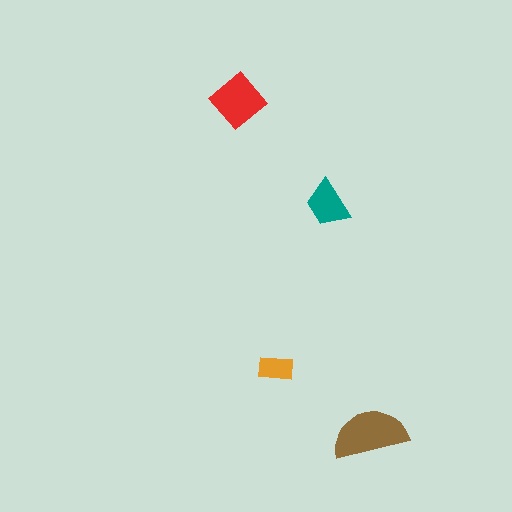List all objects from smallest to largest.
The orange rectangle, the teal trapezoid, the red diamond, the brown semicircle.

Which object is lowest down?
The brown semicircle is bottommost.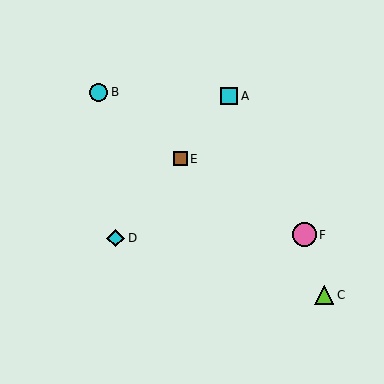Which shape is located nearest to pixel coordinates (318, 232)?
The pink circle (labeled F) at (304, 235) is nearest to that location.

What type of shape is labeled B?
Shape B is a cyan circle.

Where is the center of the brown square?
The center of the brown square is at (180, 159).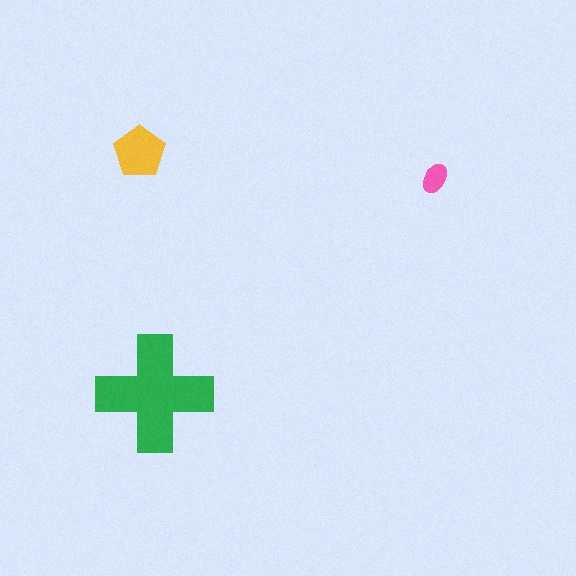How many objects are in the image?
There are 3 objects in the image.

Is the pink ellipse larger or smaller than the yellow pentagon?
Smaller.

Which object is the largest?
The green cross.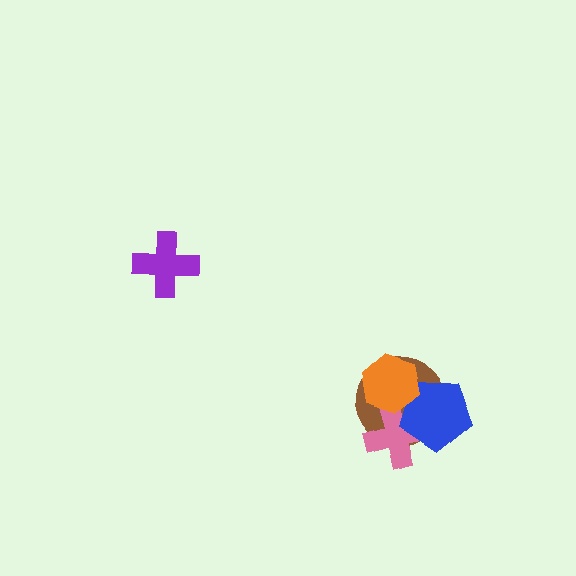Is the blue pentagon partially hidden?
Yes, it is partially covered by another shape.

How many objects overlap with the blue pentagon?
3 objects overlap with the blue pentagon.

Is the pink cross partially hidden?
Yes, it is partially covered by another shape.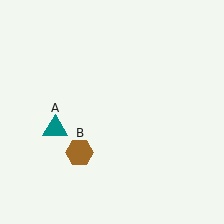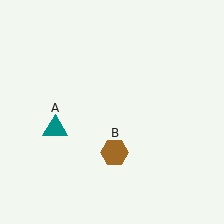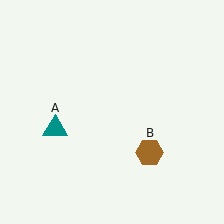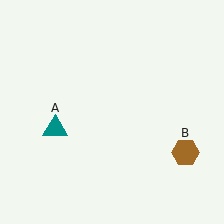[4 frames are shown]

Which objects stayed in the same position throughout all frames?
Teal triangle (object A) remained stationary.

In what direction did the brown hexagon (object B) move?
The brown hexagon (object B) moved right.